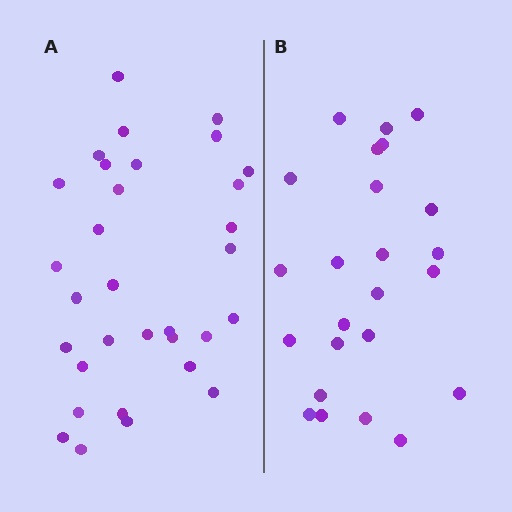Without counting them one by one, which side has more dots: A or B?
Region A (the left region) has more dots.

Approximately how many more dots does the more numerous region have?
Region A has roughly 8 or so more dots than region B.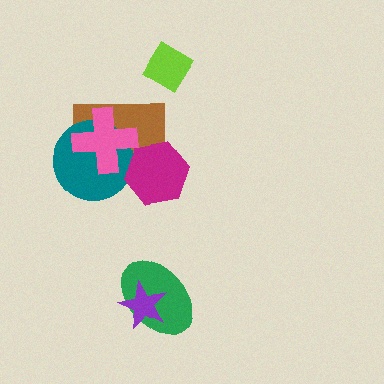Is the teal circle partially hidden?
Yes, it is partially covered by another shape.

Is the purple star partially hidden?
No, no other shape covers it.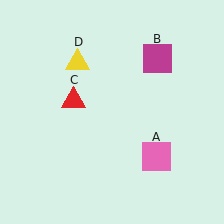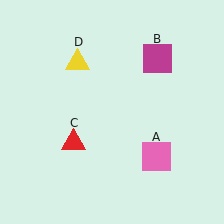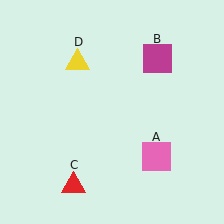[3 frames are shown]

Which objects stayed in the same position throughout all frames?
Pink square (object A) and magenta square (object B) and yellow triangle (object D) remained stationary.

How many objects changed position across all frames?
1 object changed position: red triangle (object C).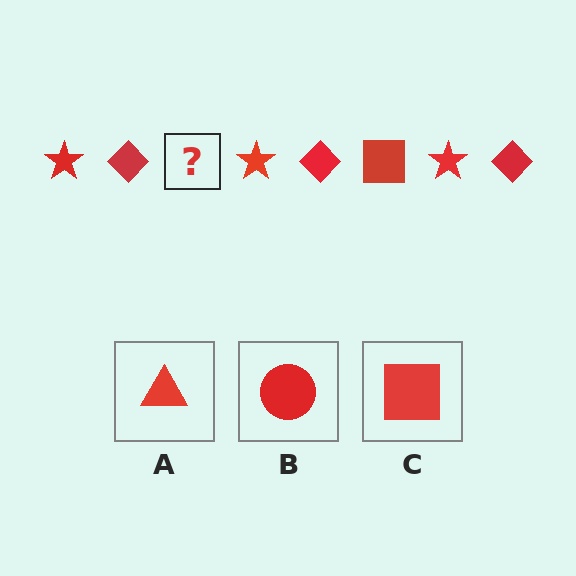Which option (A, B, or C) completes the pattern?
C.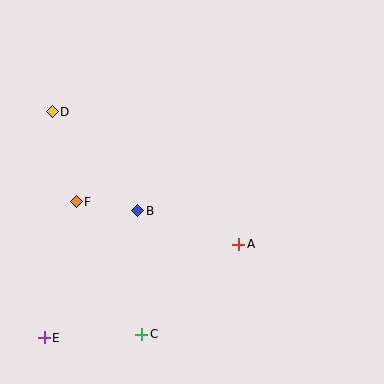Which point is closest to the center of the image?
Point B at (138, 211) is closest to the center.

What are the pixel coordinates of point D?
Point D is at (52, 112).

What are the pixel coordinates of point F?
Point F is at (76, 202).